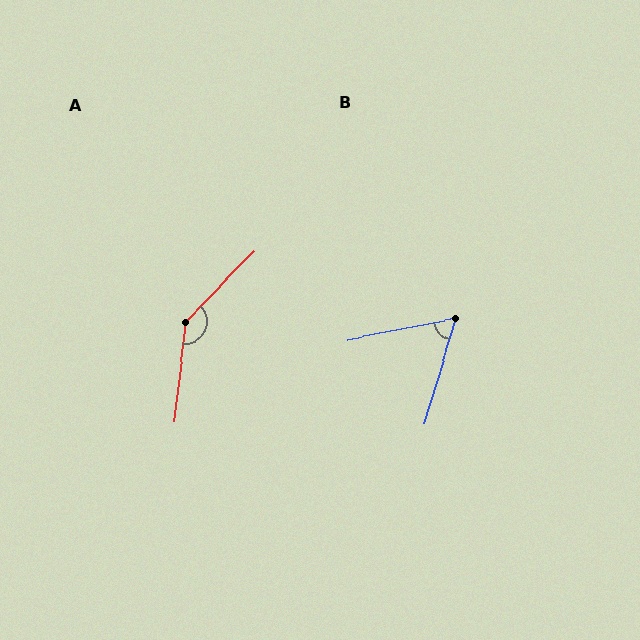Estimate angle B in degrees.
Approximately 62 degrees.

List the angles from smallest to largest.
B (62°), A (142°).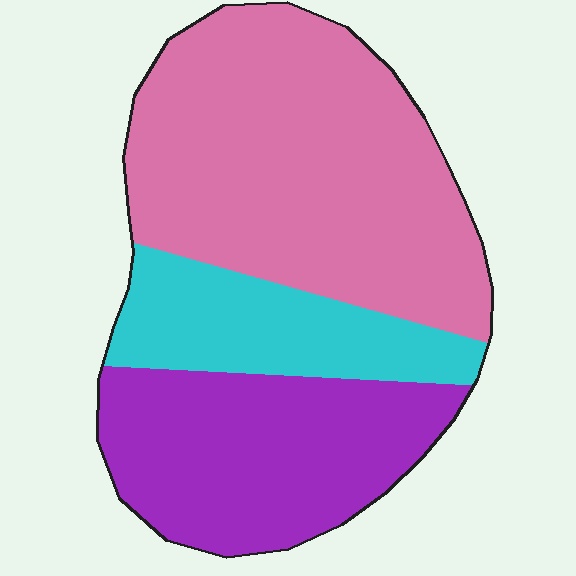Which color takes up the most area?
Pink, at roughly 50%.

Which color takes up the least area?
Cyan, at roughly 20%.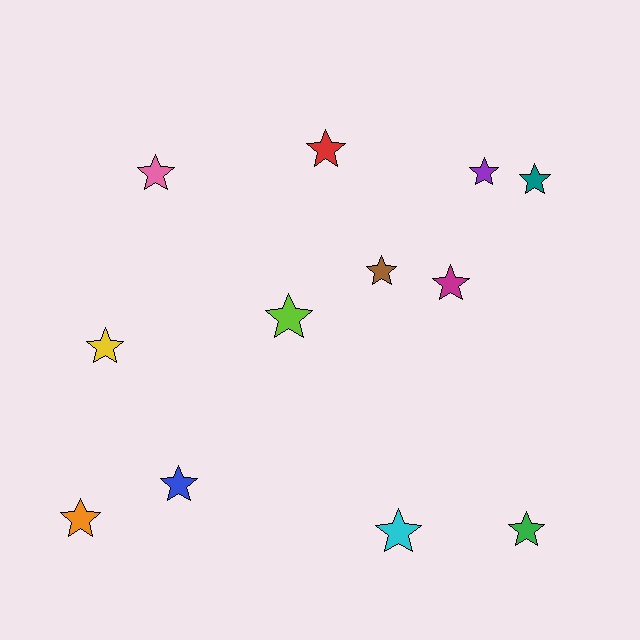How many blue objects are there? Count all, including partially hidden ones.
There is 1 blue object.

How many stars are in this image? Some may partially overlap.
There are 12 stars.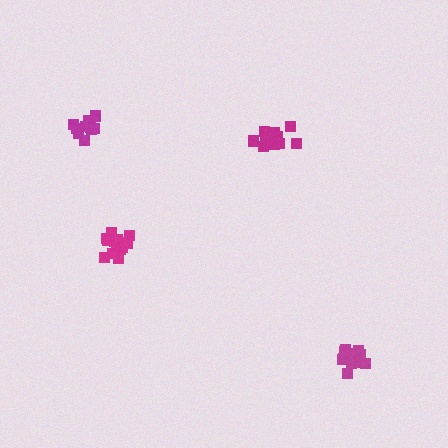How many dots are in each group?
Group 1: 12 dots, Group 2: 14 dots, Group 3: 13 dots, Group 4: 11 dots (50 total).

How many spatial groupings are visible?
There are 4 spatial groupings.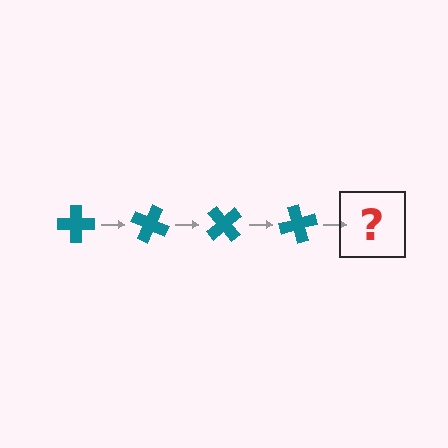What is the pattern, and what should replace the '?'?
The pattern is that the cross rotates 25 degrees each step. The '?' should be a teal cross rotated 100 degrees.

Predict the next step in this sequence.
The next step is a teal cross rotated 100 degrees.